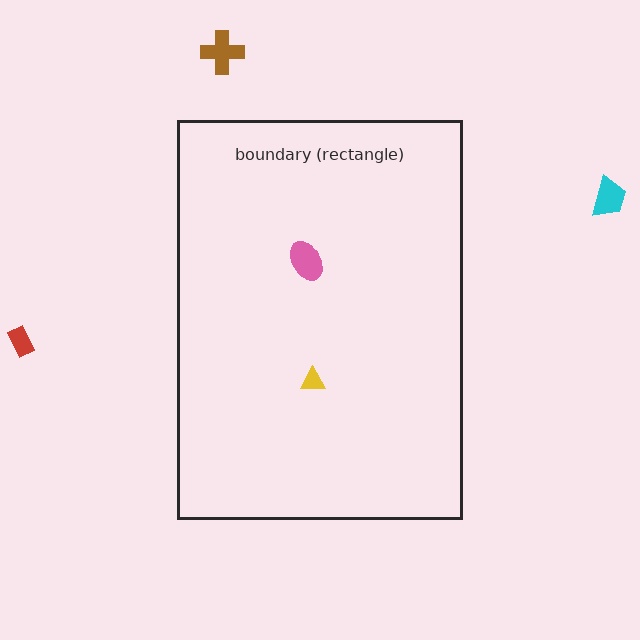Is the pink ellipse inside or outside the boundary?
Inside.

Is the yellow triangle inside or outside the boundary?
Inside.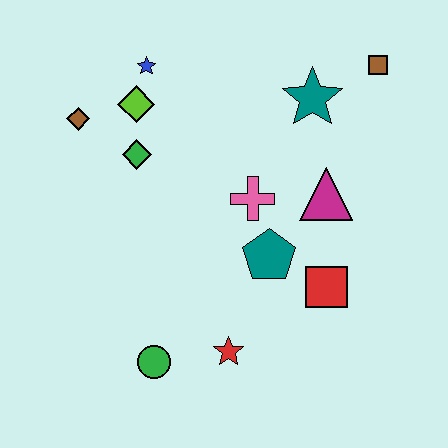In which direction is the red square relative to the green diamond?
The red square is to the right of the green diamond.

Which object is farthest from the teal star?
The green circle is farthest from the teal star.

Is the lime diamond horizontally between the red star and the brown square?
No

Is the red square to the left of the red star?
No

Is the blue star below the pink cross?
No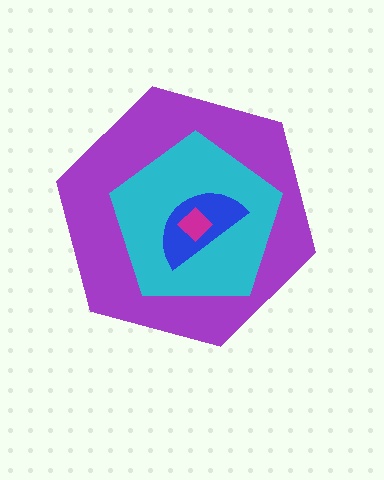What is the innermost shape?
The magenta diamond.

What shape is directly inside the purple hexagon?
The cyan pentagon.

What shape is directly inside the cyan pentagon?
The blue semicircle.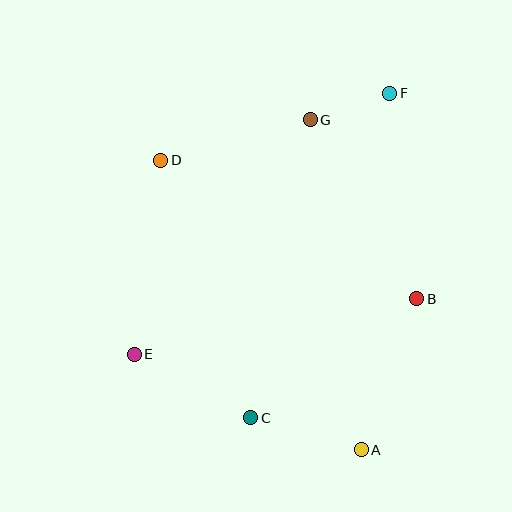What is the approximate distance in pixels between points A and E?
The distance between A and E is approximately 247 pixels.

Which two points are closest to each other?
Points F and G are closest to each other.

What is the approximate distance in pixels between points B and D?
The distance between B and D is approximately 291 pixels.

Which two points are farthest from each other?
Points E and F are farthest from each other.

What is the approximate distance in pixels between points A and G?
The distance between A and G is approximately 334 pixels.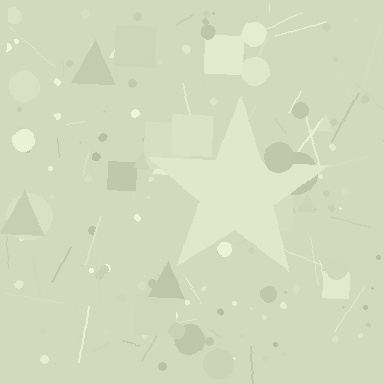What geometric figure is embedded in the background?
A star is embedded in the background.